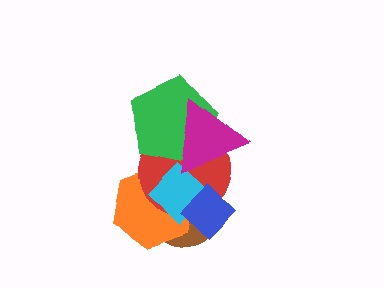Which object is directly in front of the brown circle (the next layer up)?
The orange hexagon is directly in front of the brown circle.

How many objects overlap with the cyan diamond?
5 objects overlap with the cyan diamond.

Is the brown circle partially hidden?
Yes, it is partially covered by another shape.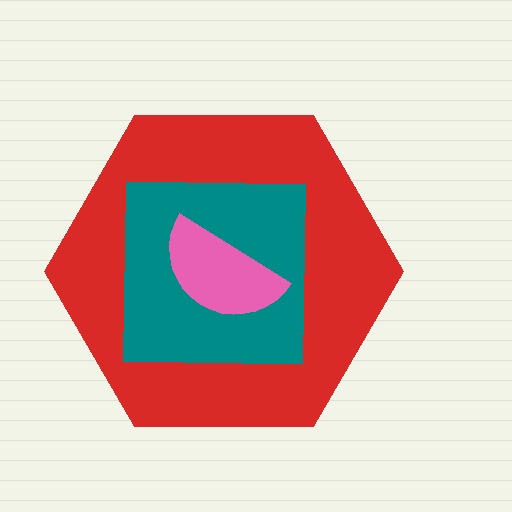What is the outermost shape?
The red hexagon.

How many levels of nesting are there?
3.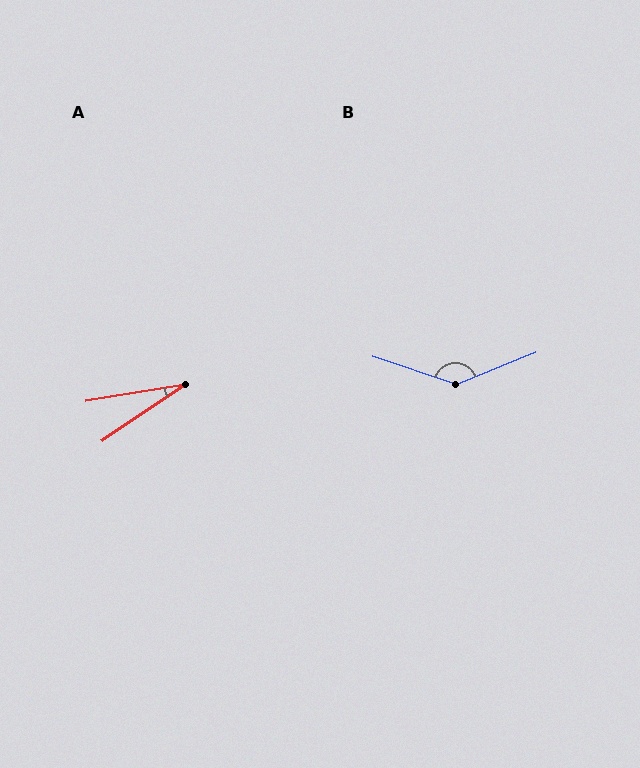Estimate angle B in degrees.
Approximately 140 degrees.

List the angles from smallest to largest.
A (25°), B (140°).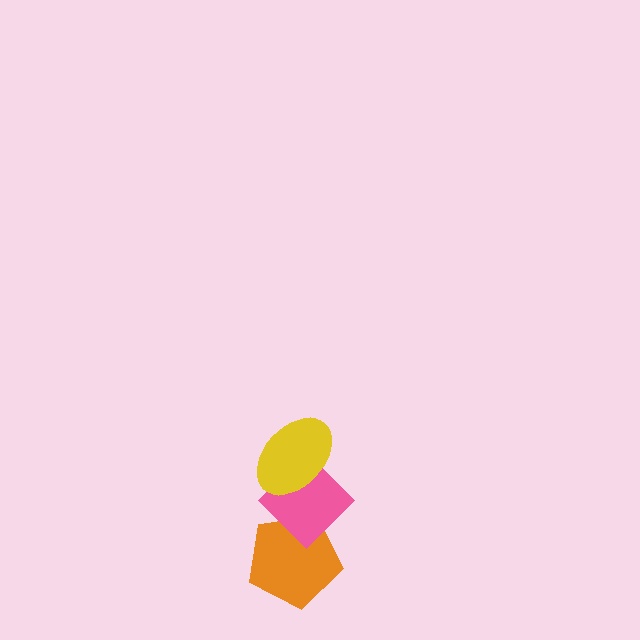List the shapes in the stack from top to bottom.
From top to bottom: the yellow ellipse, the pink diamond, the orange pentagon.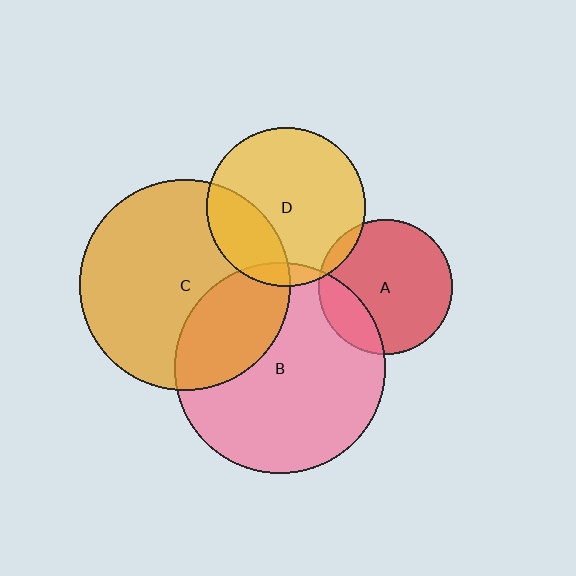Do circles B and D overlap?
Yes.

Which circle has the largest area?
Circle B (pink).